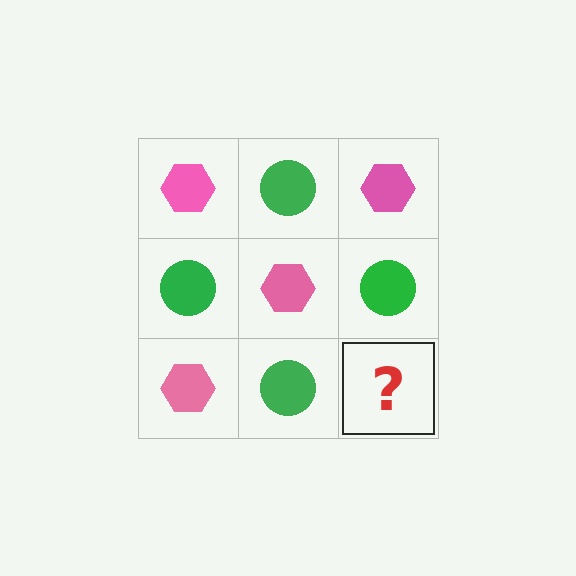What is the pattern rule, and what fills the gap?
The rule is that it alternates pink hexagon and green circle in a checkerboard pattern. The gap should be filled with a pink hexagon.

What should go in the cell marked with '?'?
The missing cell should contain a pink hexagon.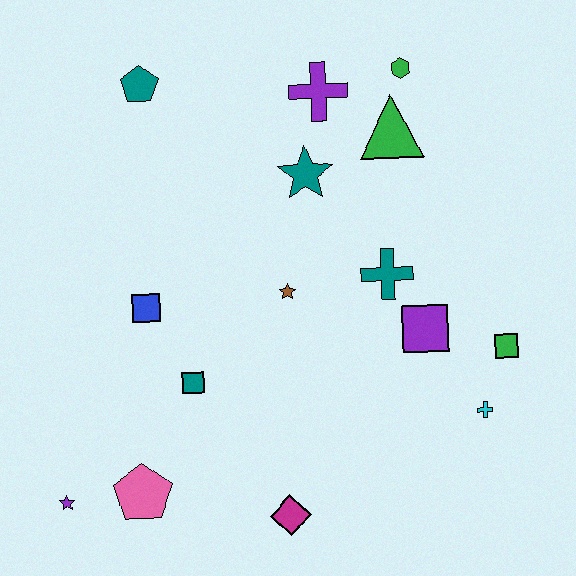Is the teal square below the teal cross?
Yes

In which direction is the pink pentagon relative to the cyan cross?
The pink pentagon is to the left of the cyan cross.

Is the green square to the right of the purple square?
Yes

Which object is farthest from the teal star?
The purple star is farthest from the teal star.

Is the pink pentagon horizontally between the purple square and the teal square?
No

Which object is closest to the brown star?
The teal cross is closest to the brown star.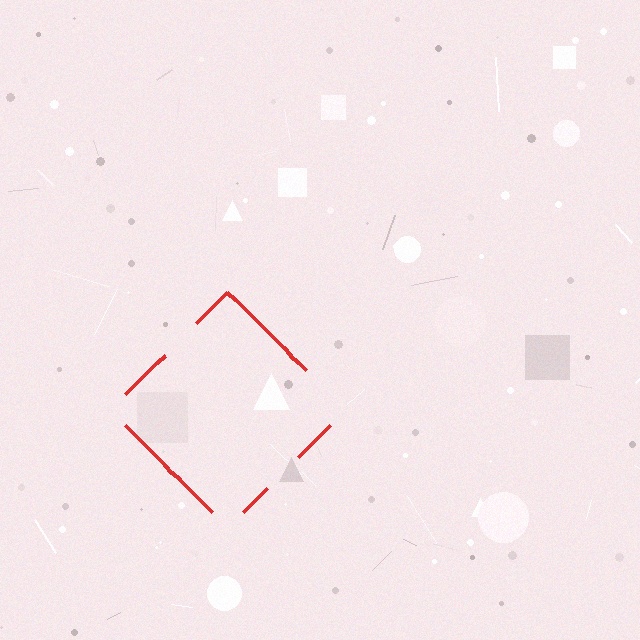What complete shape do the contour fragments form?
The contour fragments form a diamond.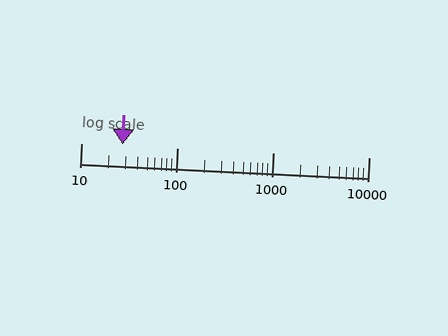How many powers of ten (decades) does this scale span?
The scale spans 3 decades, from 10 to 10000.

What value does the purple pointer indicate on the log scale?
The pointer indicates approximately 27.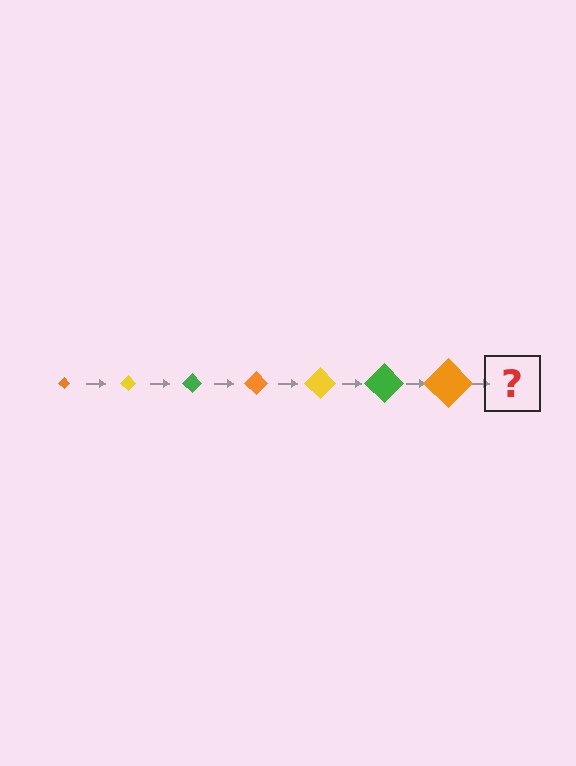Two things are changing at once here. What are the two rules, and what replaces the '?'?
The two rules are that the diamond grows larger each step and the color cycles through orange, yellow, and green. The '?' should be a yellow diamond, larger than the previous one.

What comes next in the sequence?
The next element should be a yellow diamond, larger than the previous one.